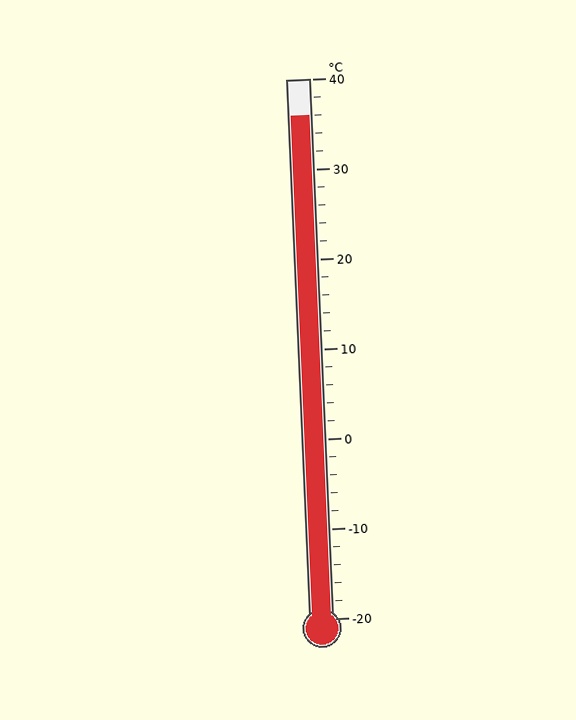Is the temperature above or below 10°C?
The temperature is above 10°C.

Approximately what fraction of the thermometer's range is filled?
The thermometer is filled to approximately 95% of its range.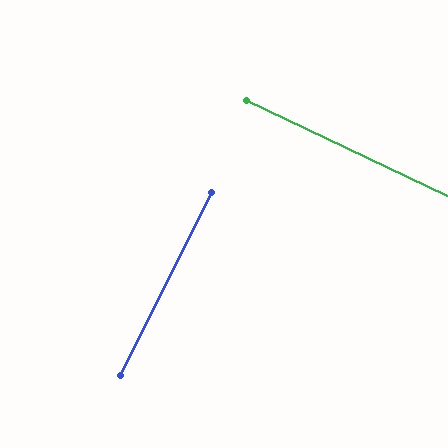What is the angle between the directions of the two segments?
Approximately 89 degrees.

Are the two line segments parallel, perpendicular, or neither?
Perpendicular — they meet at approximately 89°.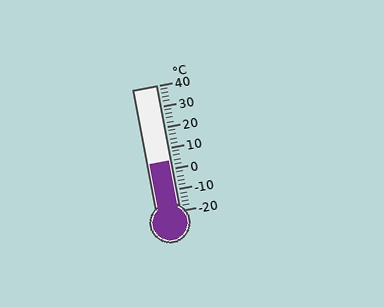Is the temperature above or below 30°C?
The temperature is below 30°C.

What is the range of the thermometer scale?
The thermometer scale ranges from -20°C to 40°C.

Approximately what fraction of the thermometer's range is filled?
The thermometer is filled to approximately 40% of its range.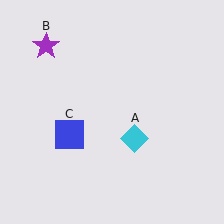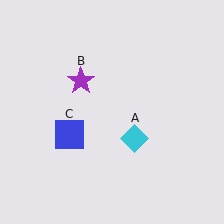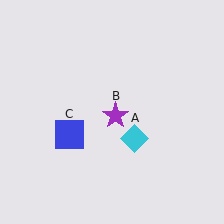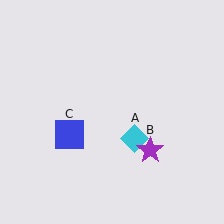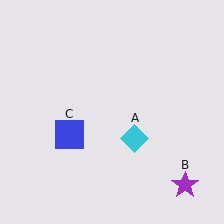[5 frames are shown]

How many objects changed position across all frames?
1 object changed position: purple star (object B).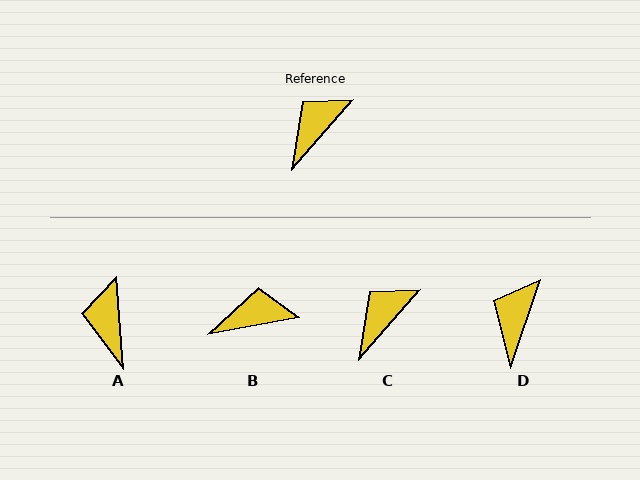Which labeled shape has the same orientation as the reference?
C.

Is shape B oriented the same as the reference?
No, it is off by about 38 degrees.